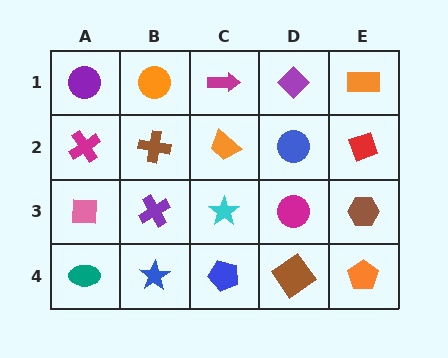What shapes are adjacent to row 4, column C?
A cyan star (row 3, column C), a blue star (row 4, column B), a brown diamond (row 4, column D).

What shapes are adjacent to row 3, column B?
A brown cross (row 2, column B), a blue star (row 4, column B), a pink square (row 3, column A), a cyan star (row 3, column C).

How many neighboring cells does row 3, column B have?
4.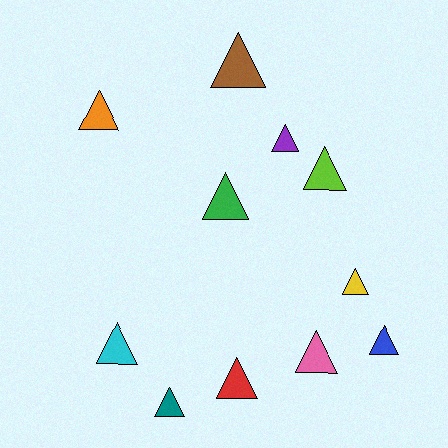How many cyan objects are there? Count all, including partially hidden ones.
There is 1 cyan object.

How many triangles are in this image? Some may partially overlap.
There are 11 triangles.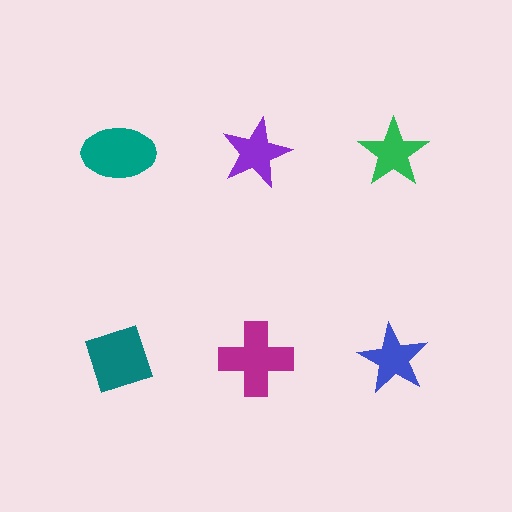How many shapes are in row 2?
3 shapes.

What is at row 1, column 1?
A teal ellipse.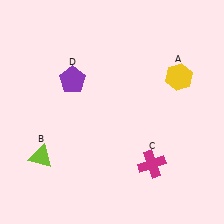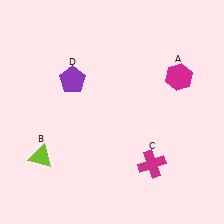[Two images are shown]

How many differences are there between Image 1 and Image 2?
There is 1 difference between the two images.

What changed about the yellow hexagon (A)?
In Image 1, A is yellow. In Image 2, it changed to magenta.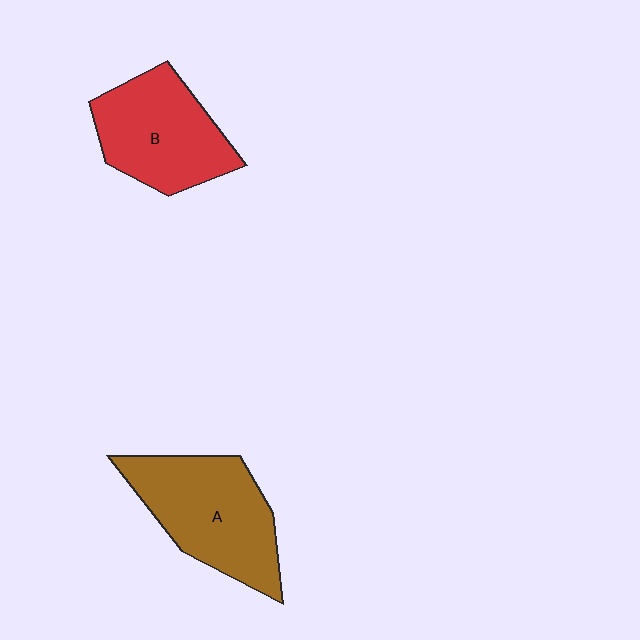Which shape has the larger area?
Shape A (brown).